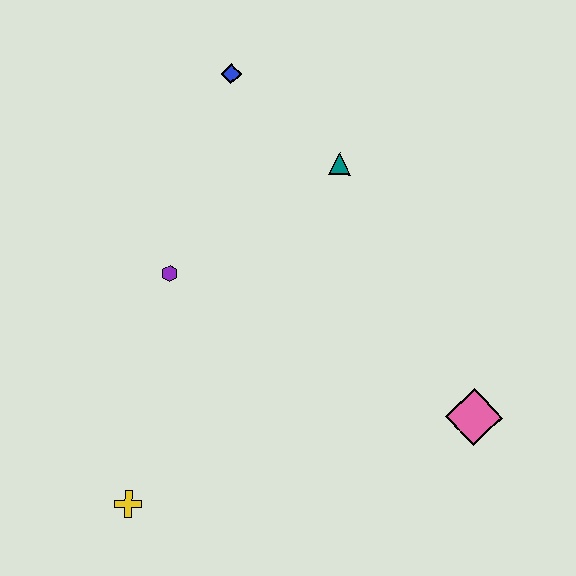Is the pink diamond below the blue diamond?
Yes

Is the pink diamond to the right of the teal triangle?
Yes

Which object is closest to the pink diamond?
The teal triangle is closest to the pink diamond.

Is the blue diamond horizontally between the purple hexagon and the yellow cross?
No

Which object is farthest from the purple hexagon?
The pink diamond is farthest from the purple hexagon.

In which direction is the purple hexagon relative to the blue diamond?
The purple hexagon is below the blue diamond.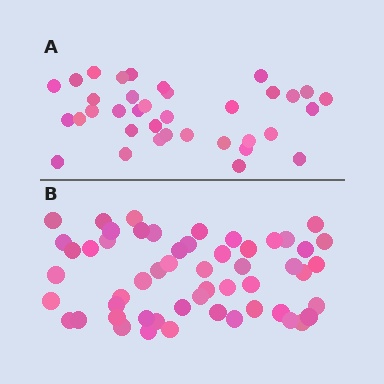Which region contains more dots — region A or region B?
Region B (the bottom region) has more dots.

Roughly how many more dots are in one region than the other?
Region B has approximately 20 more dots than region A.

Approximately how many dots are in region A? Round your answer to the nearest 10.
About 40 dots. (The exact count is 36, which rounds to 40.)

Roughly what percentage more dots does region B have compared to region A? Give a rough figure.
About 50% more.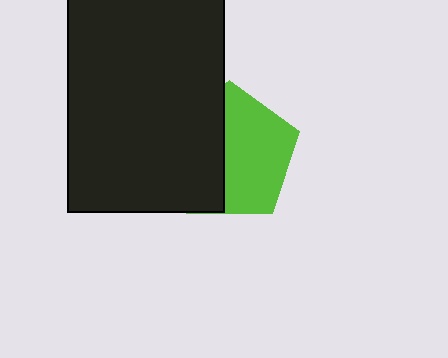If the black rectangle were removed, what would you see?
You would see the complete lime pentagon.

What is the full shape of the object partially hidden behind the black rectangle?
The partially hidden object is a lime pentagon.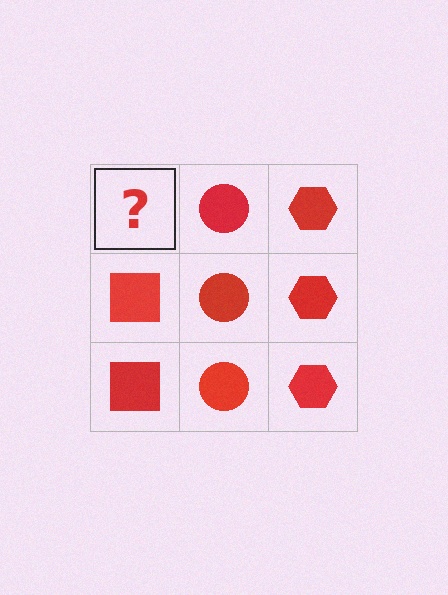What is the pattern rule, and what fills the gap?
The rule is that each column has a consistent shape. The gap should be filled with a red square.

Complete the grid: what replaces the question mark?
The question mark should be replaced with a red square.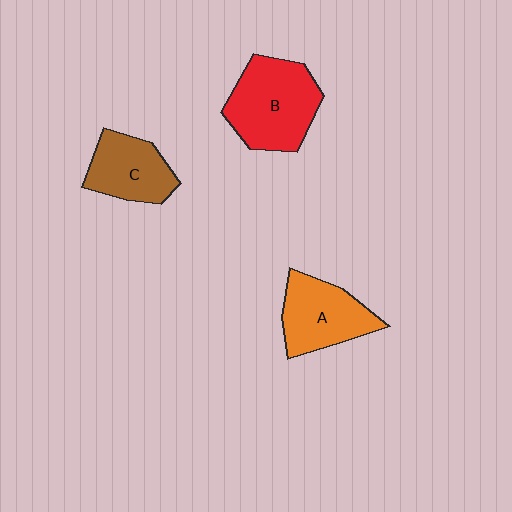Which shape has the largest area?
Shape B (red).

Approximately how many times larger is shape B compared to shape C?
Approximately 1.5 times.